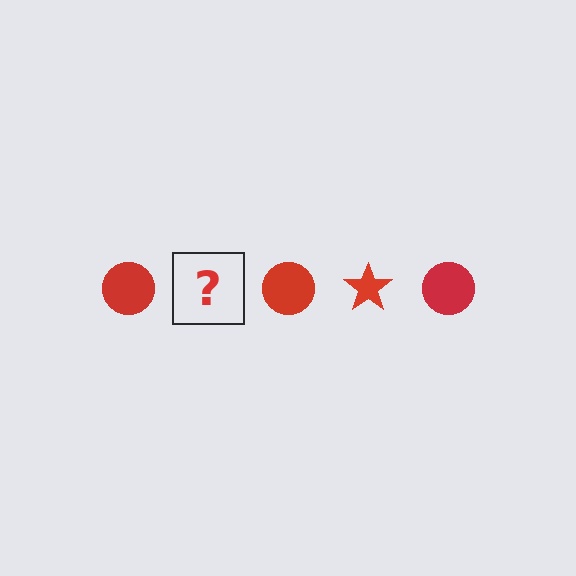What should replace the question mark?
The question mark should be replaced with a red star.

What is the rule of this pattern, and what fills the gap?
The rule is that the pattern cycles through circle, star shapes in red. The gap should be filled with a red star.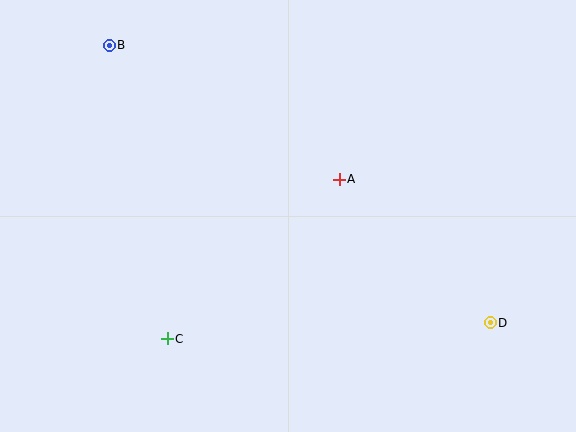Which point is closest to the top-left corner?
Point B is closest to the top-left corner.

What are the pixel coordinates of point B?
Point B is at (109, 45).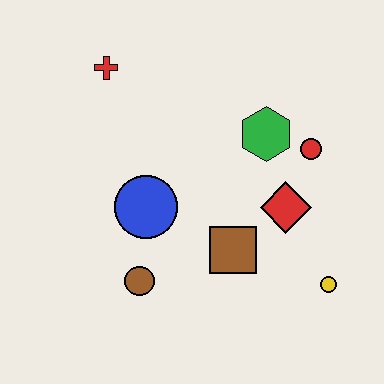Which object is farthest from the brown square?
The red cross is farthest from the brown square.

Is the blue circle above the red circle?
No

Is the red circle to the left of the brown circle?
No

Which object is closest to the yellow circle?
The red diamond is closest to the yellow circle.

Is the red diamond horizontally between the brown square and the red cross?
No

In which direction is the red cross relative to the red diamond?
The red cross is to the left of the red diamond.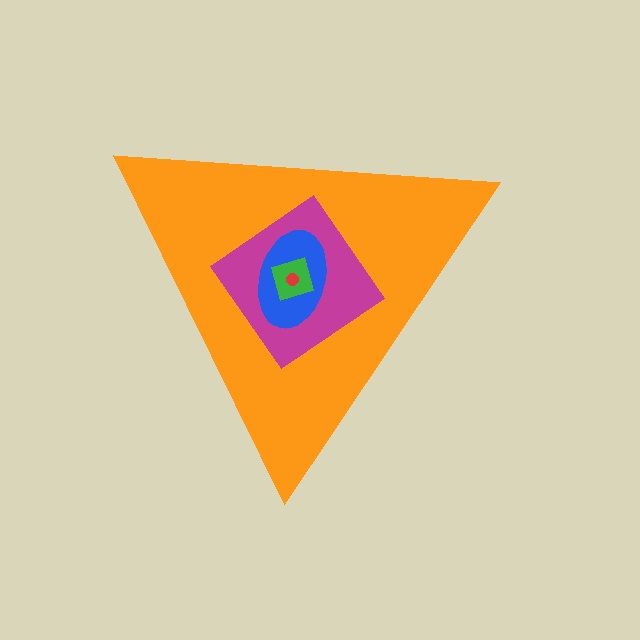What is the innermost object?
The red circle.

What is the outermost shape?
The orange triangle.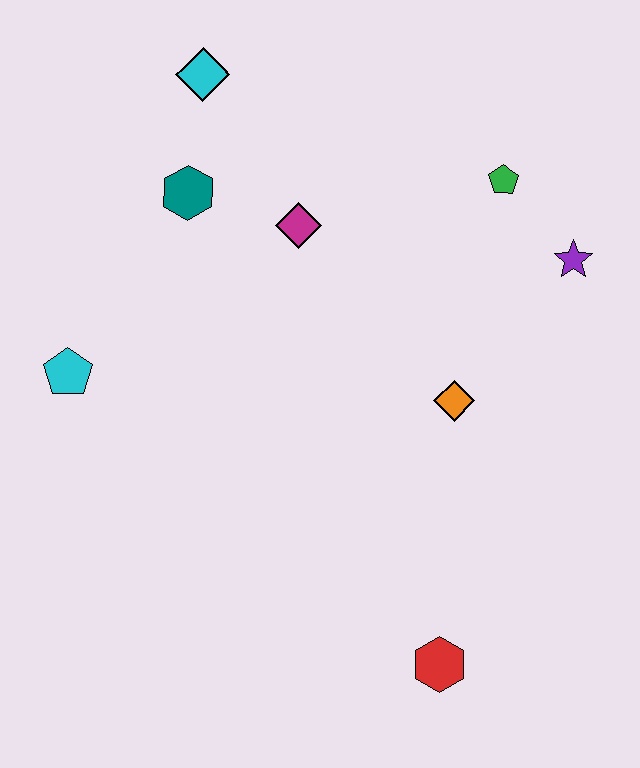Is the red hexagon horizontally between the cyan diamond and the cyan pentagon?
No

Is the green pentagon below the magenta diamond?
No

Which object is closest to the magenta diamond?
The teal hexagon is closest to the magenta diamond.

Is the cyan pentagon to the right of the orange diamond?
No